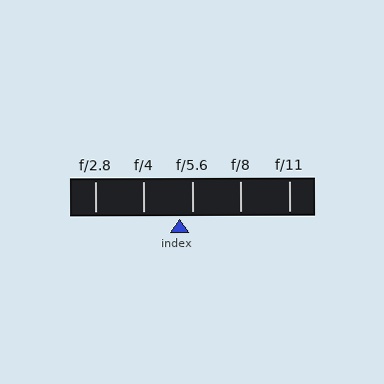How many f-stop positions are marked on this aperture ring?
There are 5 f-stop positions marked.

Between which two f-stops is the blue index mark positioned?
The index mark is between f/4 and f/5.6.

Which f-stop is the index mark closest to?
The index mark is closest to f/5.6.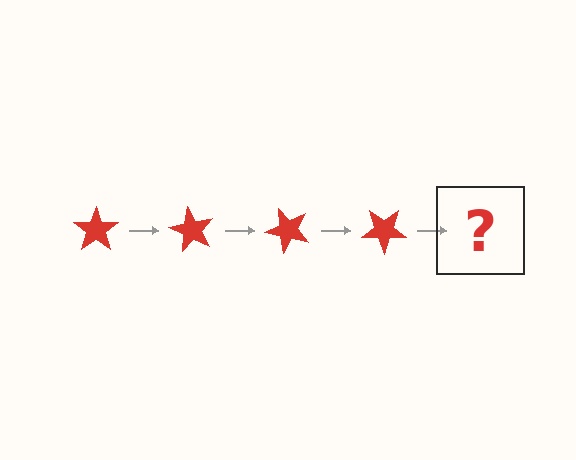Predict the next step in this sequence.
The next step is a red star rotated 240 degrees.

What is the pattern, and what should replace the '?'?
The pattern is that the star rotates 60 degrees each step. The '?' should be a red star rotated 240 degrees.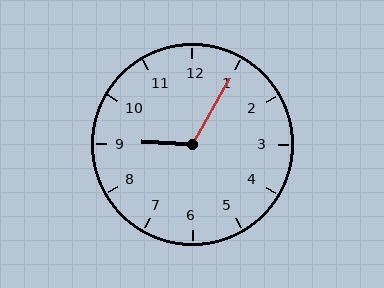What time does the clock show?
9:05.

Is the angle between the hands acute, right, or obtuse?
It is obtuse.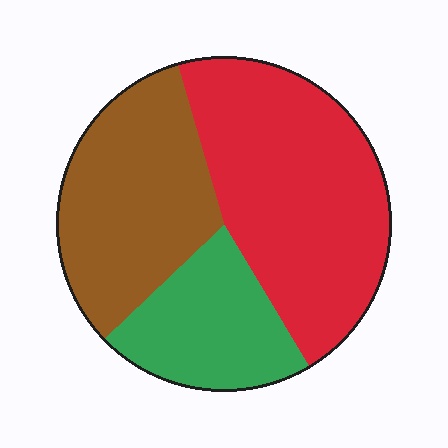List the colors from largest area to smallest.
From largest to smallest: red, brown, green.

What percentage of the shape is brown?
Brown takes up about one third (1/3) of the shape.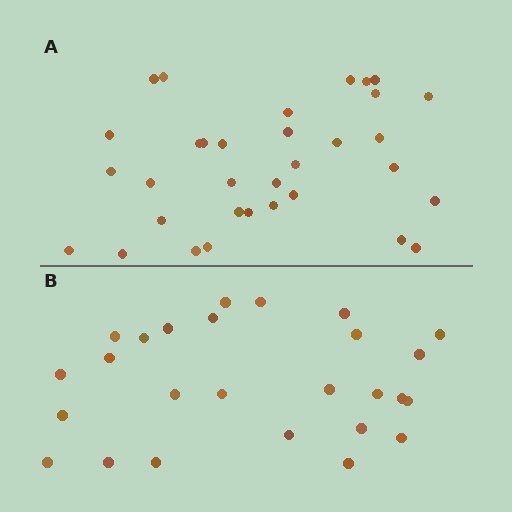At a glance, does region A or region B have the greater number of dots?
Region A (the top region) has more dots.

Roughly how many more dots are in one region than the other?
Region A has roughly 8 or so more dots than region B.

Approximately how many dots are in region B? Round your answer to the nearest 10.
About 30 dots. (The exact count is 26, which rounds to 30.)